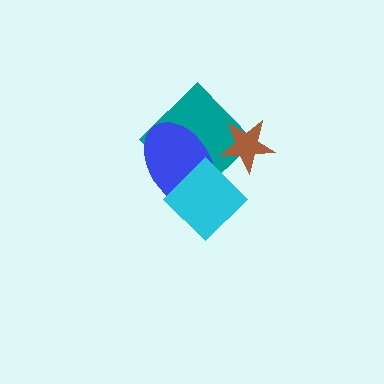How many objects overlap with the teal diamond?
3 objects overlap with the teal diamond.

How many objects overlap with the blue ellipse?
2 objects overlap with the blue ellipse.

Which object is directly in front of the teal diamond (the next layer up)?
The blue ellipse is directly in front of the teal diamond.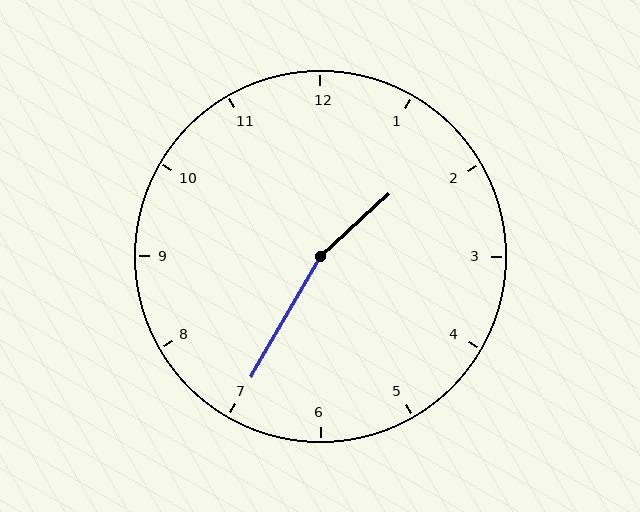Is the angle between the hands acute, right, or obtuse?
It is obtuse.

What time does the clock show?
1:35.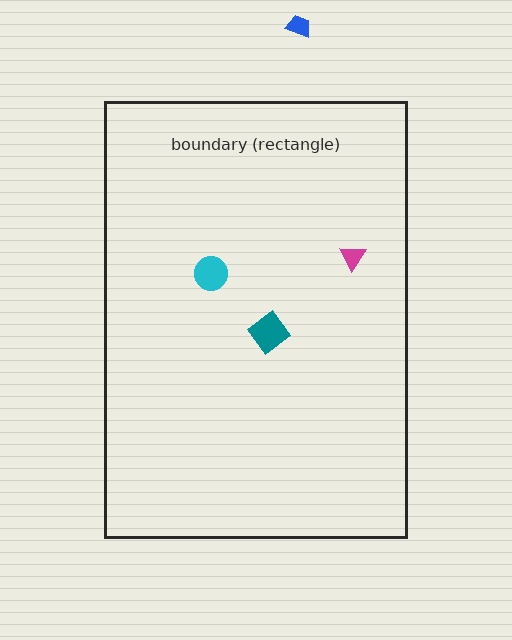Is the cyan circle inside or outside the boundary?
Inside.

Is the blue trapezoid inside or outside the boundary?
Outside.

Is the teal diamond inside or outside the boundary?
Inside.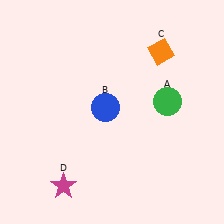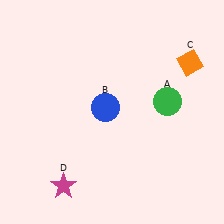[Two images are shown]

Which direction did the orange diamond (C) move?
The orange diamond (C) moved right.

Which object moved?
The orange diamond (C) moved right.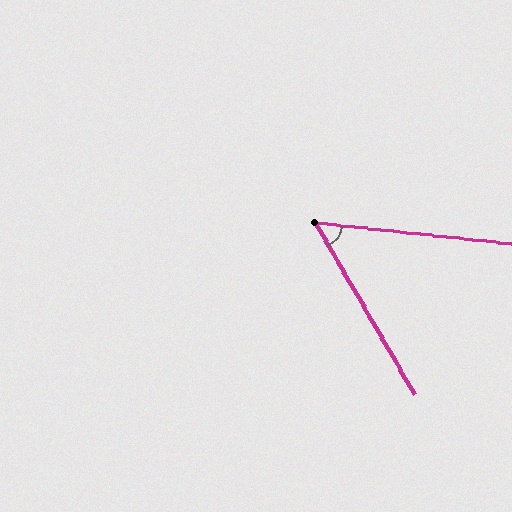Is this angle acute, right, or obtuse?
It is acute.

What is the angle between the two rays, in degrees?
Approximately 54 degrees.